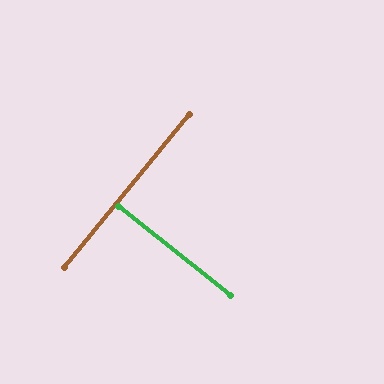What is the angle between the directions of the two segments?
Approximately 89 degrees.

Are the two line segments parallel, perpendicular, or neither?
Perpendicular — they meet at approximately 89°.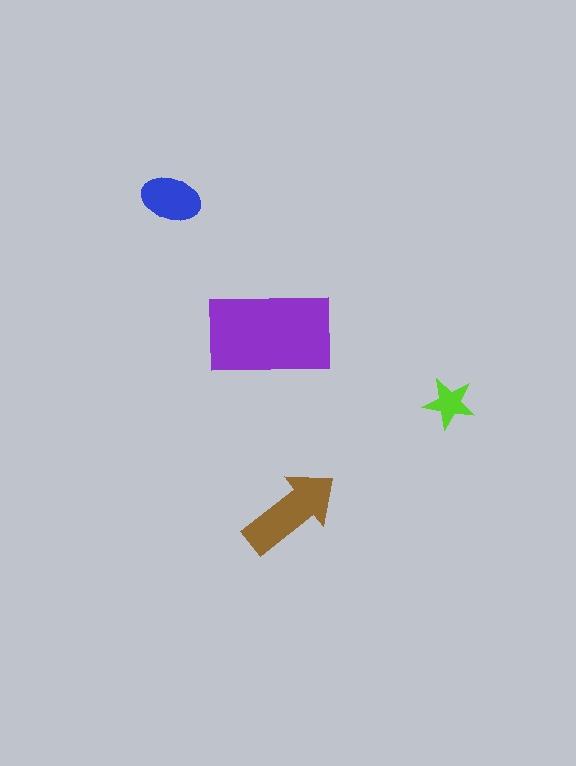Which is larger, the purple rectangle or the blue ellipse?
The purple rectangle.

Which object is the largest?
The purple rectangle.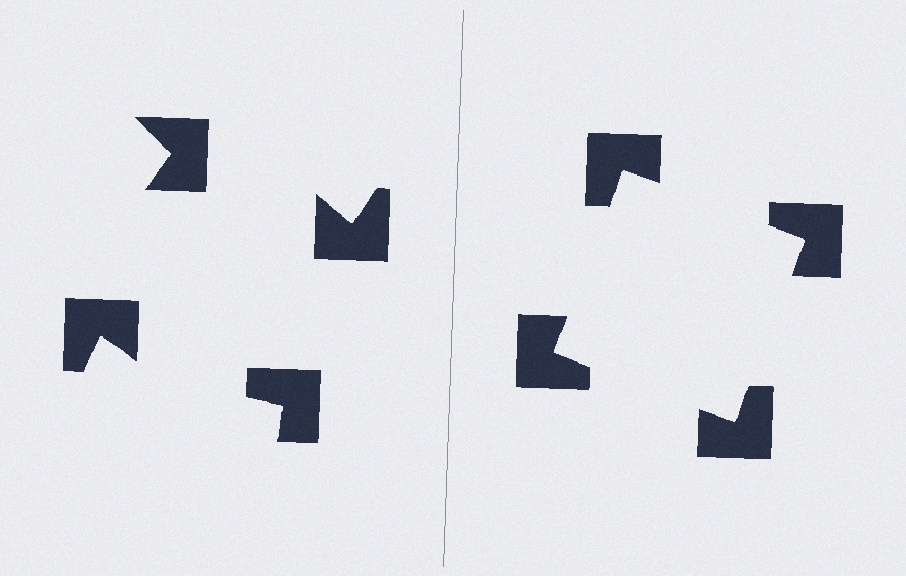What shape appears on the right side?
An illusory square.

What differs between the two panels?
The notched squares are positioned identically on both sides; only the wedge orientations differ. On the right they align to a square; on the left they are misaligned.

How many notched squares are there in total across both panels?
8 — 4 on each side.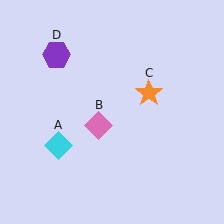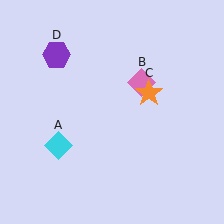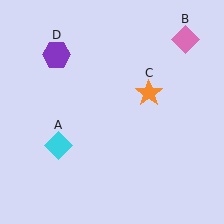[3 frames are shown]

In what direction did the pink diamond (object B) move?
The pink diamond (object B) moved up and to the right.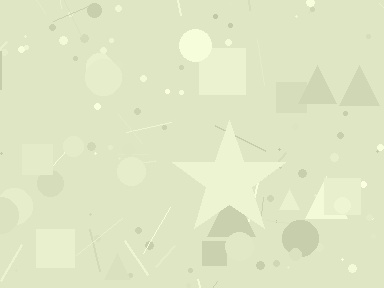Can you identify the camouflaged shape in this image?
The camouflaged shape is a star.